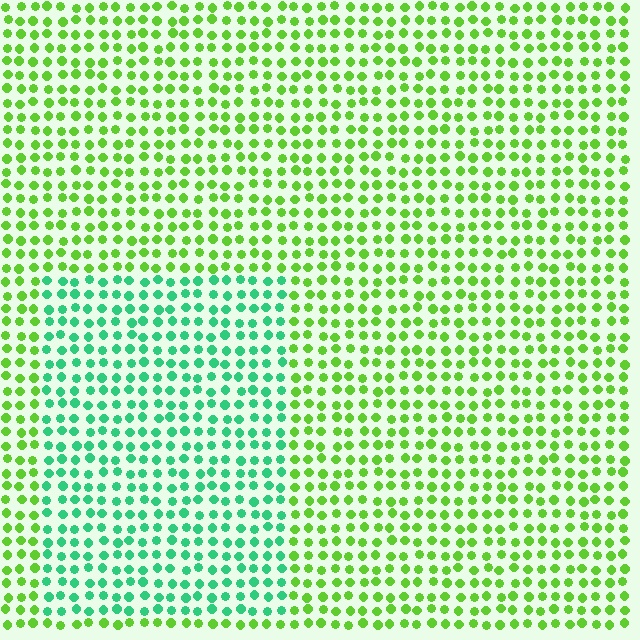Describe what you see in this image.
The image is filled with small lime elements in a uniform arrangement. A rectangle-shaped region is visible where the elements are tinted to a slightly different hue, forming a subtle color boundary.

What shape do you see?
I see a rectangle.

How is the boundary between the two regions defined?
The boundary is defined purely by a slight shift in hue (about 48 degrees). Spacing, size, and orientation are identical on both sides.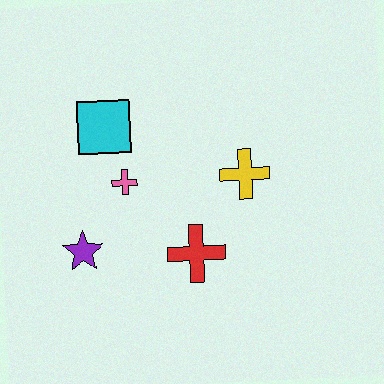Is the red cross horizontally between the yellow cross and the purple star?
Yes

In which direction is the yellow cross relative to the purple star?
The yellow cross is to the right of the purple star.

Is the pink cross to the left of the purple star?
No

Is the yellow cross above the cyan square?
No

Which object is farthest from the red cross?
The cyan square is farthest from the red cross.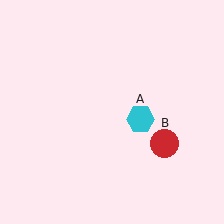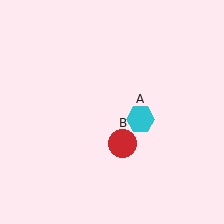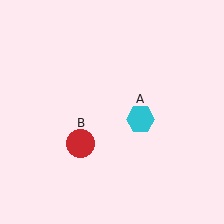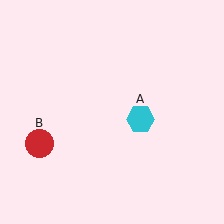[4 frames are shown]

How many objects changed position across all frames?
1 object changed position: red circle (object B).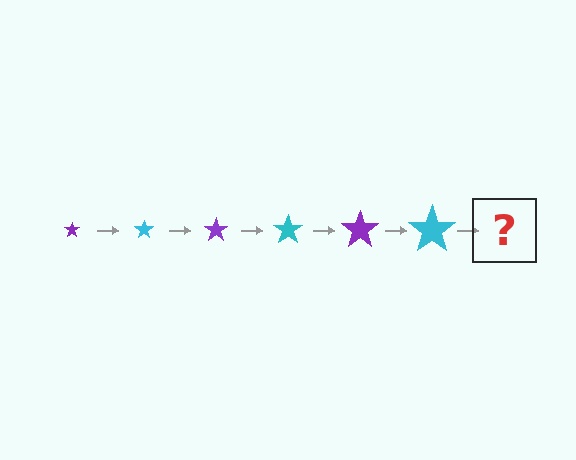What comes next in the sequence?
The next element should be a purple star, larger than the previous one.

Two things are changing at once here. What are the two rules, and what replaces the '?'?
The two rules are that the star grows larger each step and the color cycles through purple and cyan. The '?' should be a purple star, larger than the previous one.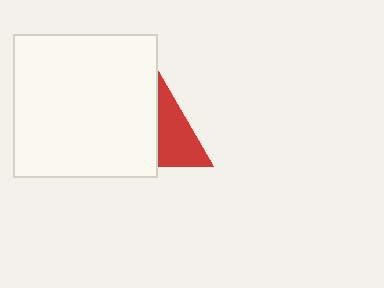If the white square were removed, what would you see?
You would see the complete red triangle.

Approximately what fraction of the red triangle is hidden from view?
Roughly 59% of the red triangle is hidden behind the white square.